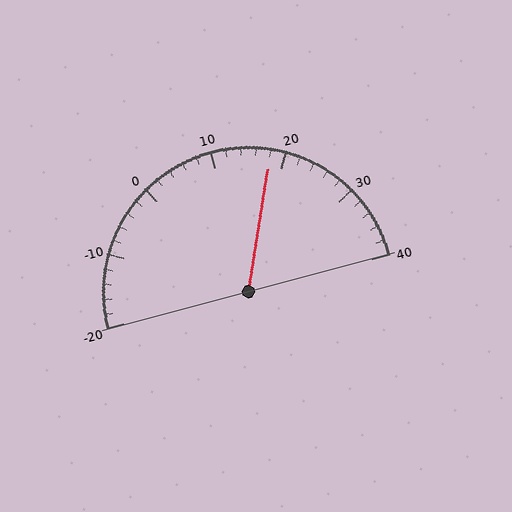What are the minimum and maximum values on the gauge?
The gauge ranges from -20 to 40.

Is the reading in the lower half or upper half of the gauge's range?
The reading is in the upper half of the range (-20 to 40).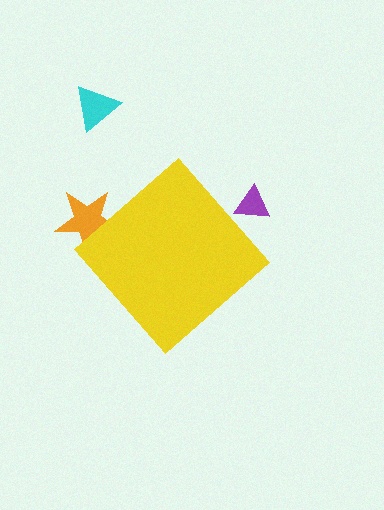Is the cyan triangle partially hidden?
No, the cyan triangle is fully visible.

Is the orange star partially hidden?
Yes, the orange star is partially hidden behind the yellow diamond.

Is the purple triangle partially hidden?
Yes, the purple triangle is partially hidden behind the yellow diamond.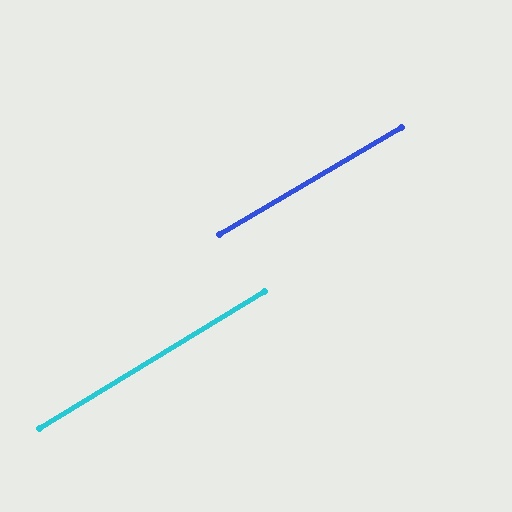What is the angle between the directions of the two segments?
Approximately 1 degree.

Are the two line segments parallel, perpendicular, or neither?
Parallel — their directions differ by only 1.0°.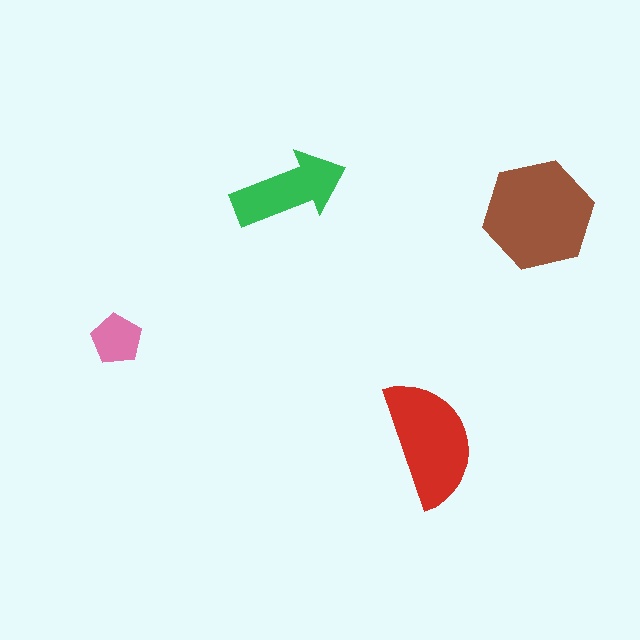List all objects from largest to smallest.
The brown hexagon, the red semicircle, the green arrow, the pink pentagon.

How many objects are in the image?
There are 4 objects in the image.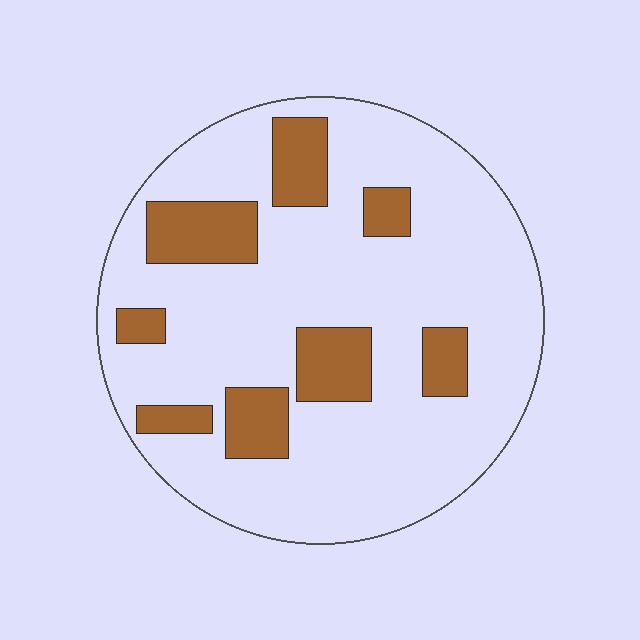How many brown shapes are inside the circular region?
8.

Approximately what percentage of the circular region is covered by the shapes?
Approximately 20%.